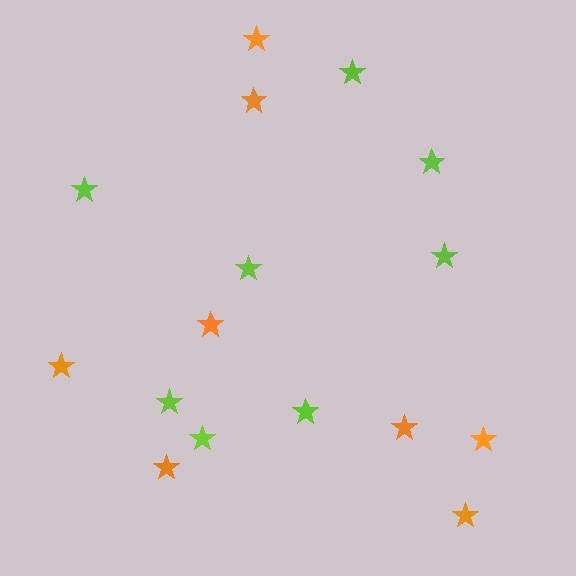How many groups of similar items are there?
There are 2 groups: one group of orange stars (8) and one group of lime stars (8).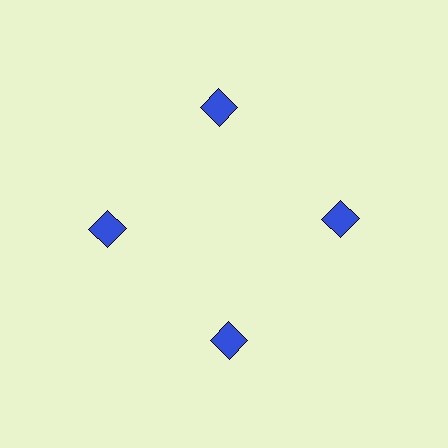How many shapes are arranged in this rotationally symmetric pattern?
There are 4 shapes, arranged in 4 groups of 1.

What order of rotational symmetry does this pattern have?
This pattern has 4-fold rotational symmetry.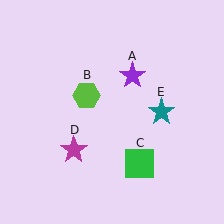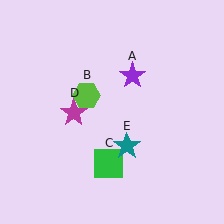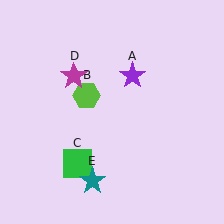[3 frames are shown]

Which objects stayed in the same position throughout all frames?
Purple star (object A) and lime hexagon (object B) remained stationary.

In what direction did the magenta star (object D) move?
The magenta star (object D) moved up.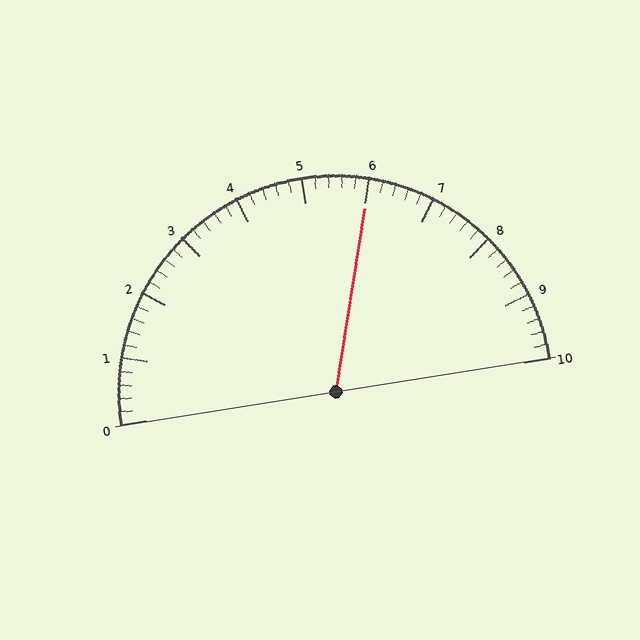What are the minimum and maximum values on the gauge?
The gauge ranges from 0 to 10.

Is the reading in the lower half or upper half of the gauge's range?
The reading is in the upper half of the range (0 to 10).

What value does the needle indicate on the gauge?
The needle indicates approximately 6.0.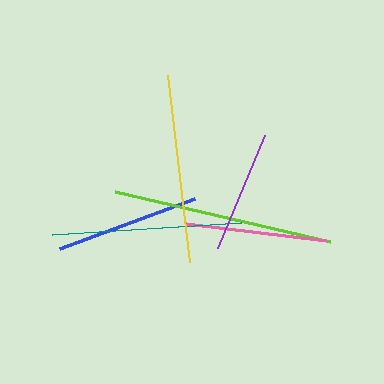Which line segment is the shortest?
The purple line is the shortest at approximately 123 pixels.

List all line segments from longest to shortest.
From longest to shortest: lime, teal, yellow, blue, pink, purple.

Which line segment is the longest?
The lime line is the longest at approximately 221 pixels.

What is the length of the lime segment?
The lime segment is approximately 221 pixels long.